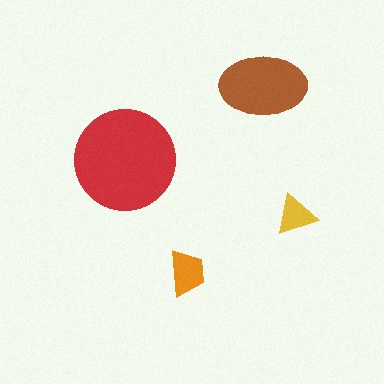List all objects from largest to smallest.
The red circle, the brown ellipse, the orange trapezoid, the yellow triangle.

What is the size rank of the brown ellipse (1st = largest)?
2nd.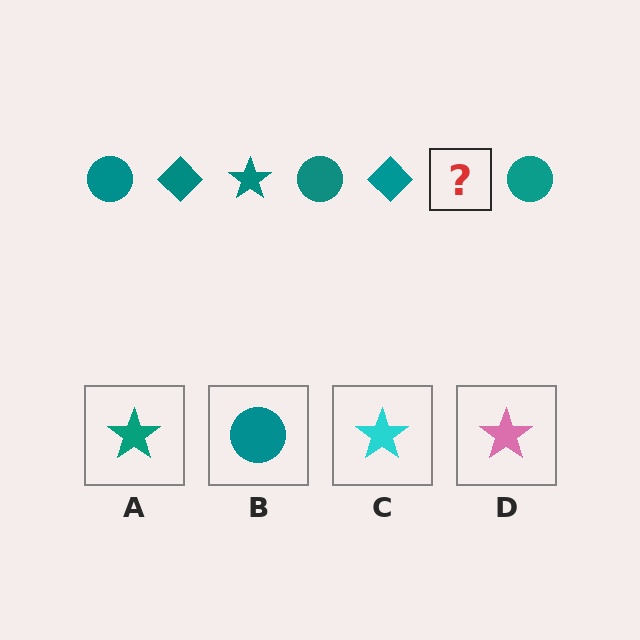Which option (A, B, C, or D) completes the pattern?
A.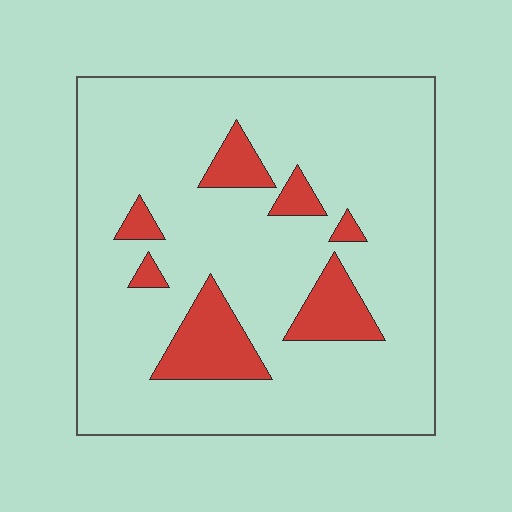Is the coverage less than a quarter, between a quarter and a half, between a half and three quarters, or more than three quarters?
Less than a quarter.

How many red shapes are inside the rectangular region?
7.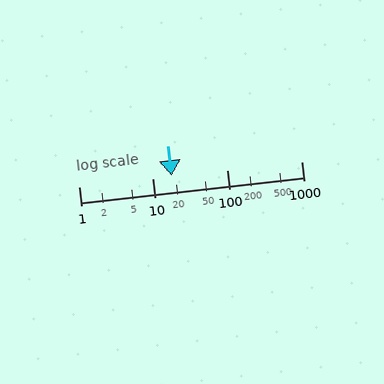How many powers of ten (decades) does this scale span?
The scale spans 3 decades, from 1 to 1000.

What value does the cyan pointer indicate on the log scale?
The pointer indicates approximately 18.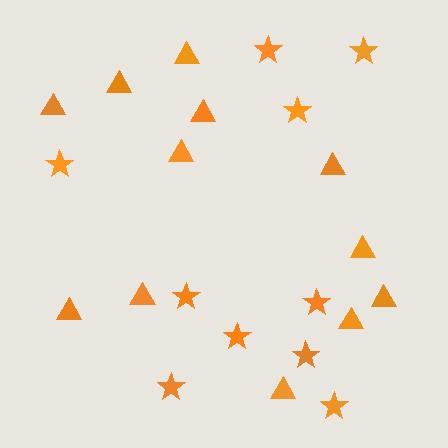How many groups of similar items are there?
There are 2 groups: one group of triangles (12) and one group of stars (10).